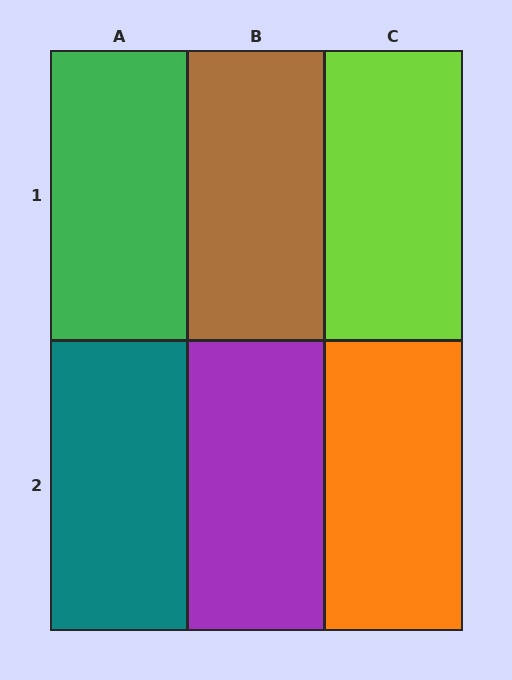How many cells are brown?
1 cell is brown.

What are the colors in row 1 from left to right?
Green, brown, lime.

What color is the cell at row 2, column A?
Teal.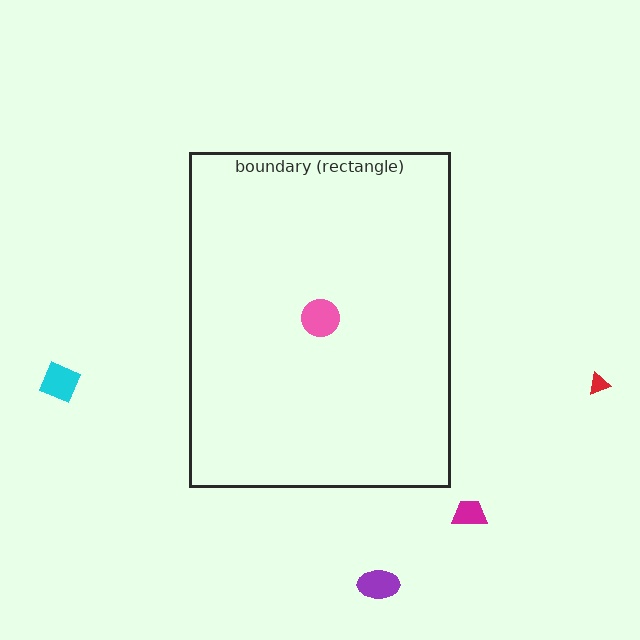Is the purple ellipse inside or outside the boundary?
Outside.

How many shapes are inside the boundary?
1 inside, 4 outside.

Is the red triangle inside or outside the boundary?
Outside.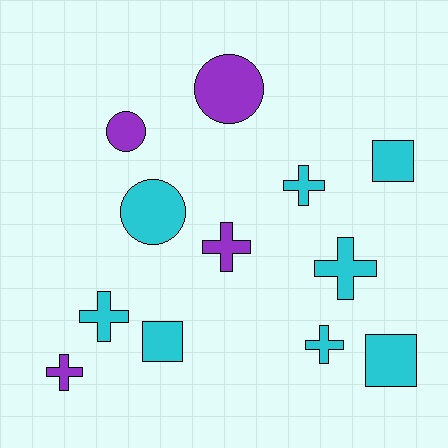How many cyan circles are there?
There is 1 cyan circle.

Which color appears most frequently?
Cyan, with 8 objects.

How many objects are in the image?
There are 12 objects.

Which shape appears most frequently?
Cross, with 6 objects.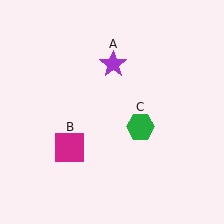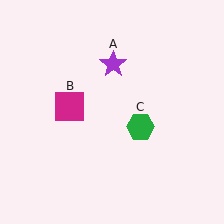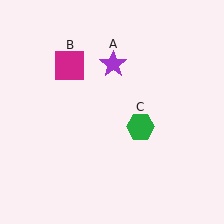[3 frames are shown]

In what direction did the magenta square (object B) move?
The magenta square (object B) moved up.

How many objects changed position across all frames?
1 object changed position: magenta square (object B).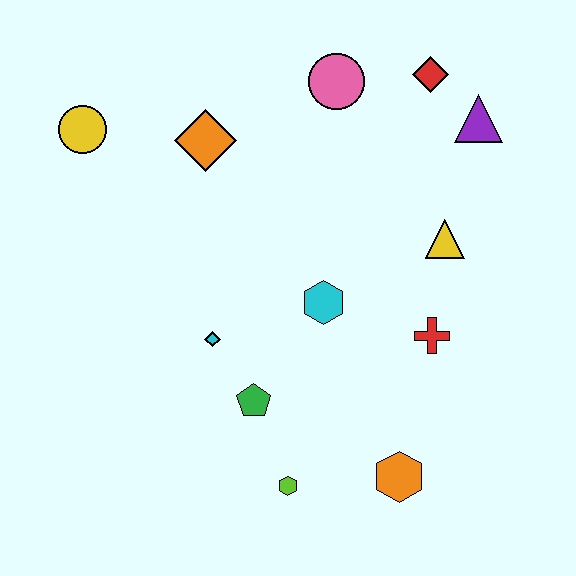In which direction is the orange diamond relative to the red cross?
The orange diamond is to the left of the red cross.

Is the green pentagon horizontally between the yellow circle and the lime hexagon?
Yes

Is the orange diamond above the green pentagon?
Yes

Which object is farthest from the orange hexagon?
The yellow circle is farthest from the orange hexagon.